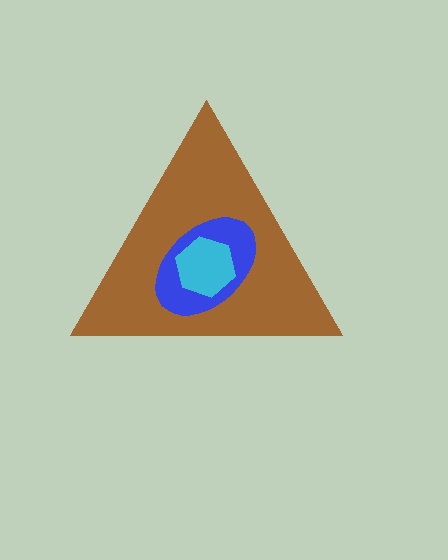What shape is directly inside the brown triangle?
The blue ellipse.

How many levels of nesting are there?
3.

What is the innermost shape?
The cyan hexagon.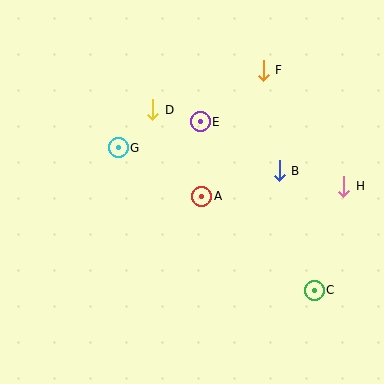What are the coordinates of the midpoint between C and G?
The midpoint between C and G is at (216, 219).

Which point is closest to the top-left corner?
Point D is closest to the top-left corner.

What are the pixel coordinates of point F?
Point F is at (263, 70).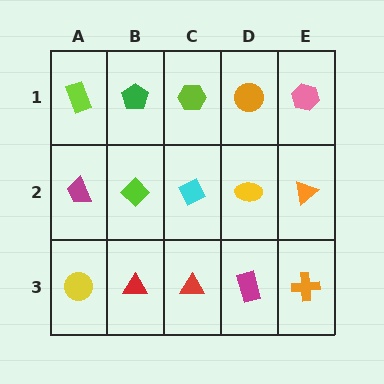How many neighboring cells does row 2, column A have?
3.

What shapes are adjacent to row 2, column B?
A green pentagon (row 1, column B), a red triangle (row 3, column B), a magenta trapezoid (row 2, column A), a cyan diamond (row 2, column C).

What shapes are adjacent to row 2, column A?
A lime rectangle (row 1, column A), a yellow circle (row 3, column A), a lime diamond (row 2, column B).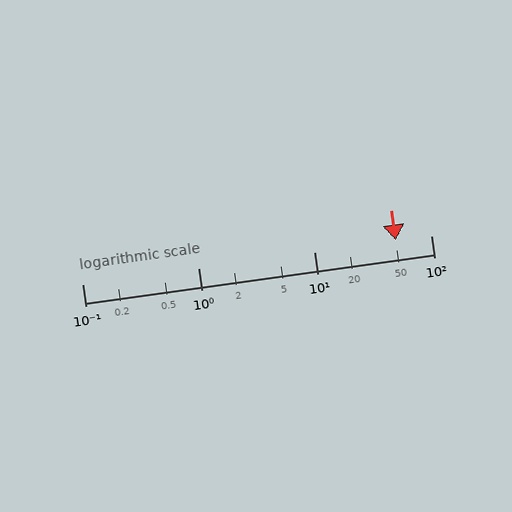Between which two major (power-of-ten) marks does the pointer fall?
The pointer is between 10 and 100.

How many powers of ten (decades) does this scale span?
The scale spans 3 decades, from 0.1 to 100.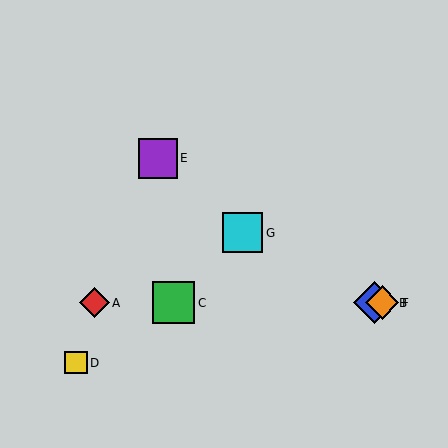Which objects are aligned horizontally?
Objects A, B, C, F are aligned horizontally.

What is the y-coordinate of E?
Object E is at y≈158.